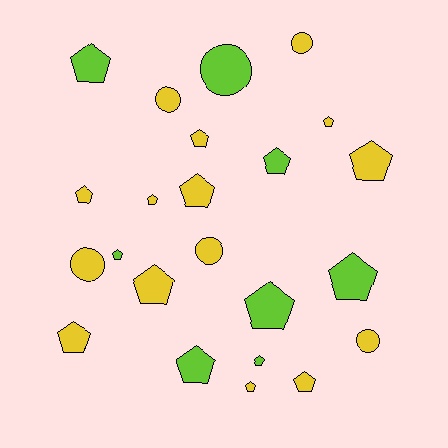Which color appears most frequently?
Yellow, with 15 objects.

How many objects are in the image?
There are 23 objects.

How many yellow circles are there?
There are 5 yellow circles.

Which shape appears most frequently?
Pentagon, with 17 objects.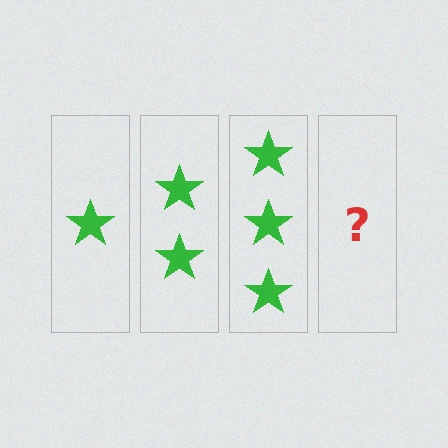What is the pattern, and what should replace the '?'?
The pattern is that each step adds one more star. The '?' should be 4 stars.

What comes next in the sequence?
The next element should be 4 stars.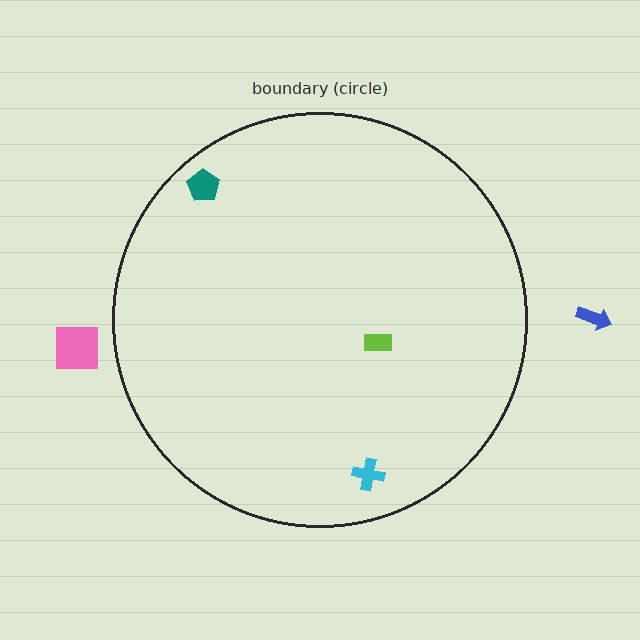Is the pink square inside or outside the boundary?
Outside.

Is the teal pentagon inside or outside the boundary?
Inside.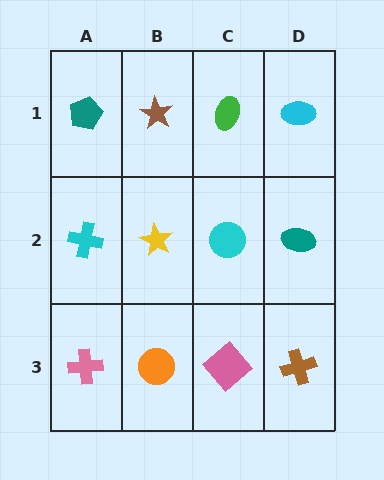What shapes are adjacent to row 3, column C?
A cyan circle (row 2, column C), an orange circle (row 3, column B), a brown cross (row 3, column D).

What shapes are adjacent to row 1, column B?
A yellow star (row 2, column B), a teal pentagon (row 1, column A), a green ellipse (row 1, column C).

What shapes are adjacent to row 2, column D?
A cyan ellipse (row 1, column D), a brown cross (row 3, column D), a cyan circle (row 2, column C).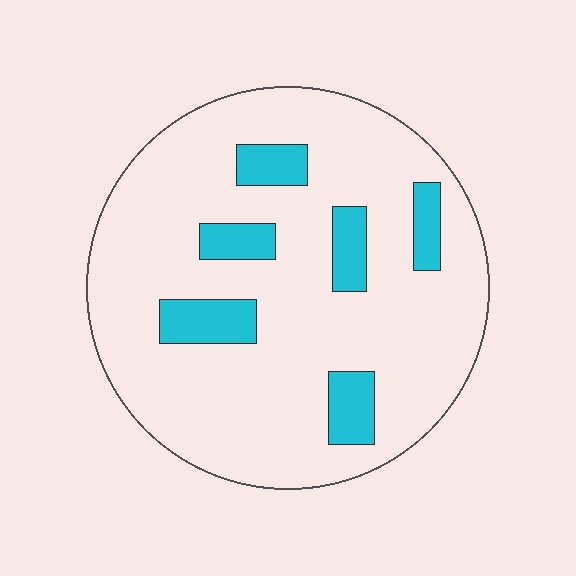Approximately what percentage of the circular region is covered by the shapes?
Approximately 15%.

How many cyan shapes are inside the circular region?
6.